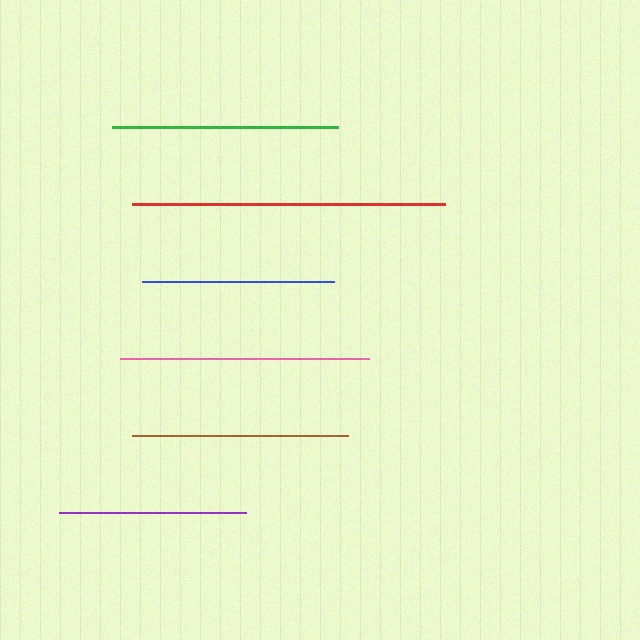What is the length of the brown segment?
The brown segment is approximately 216 pixels long.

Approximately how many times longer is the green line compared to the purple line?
The green line is approximately 1.2 times the length of the purple line.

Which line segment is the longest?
The red line is the longest at approximately 314 pixels.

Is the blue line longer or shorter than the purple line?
The blue line is longer than the purple line.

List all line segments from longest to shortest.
From longest to shortest: red, pink, green, brown, blue, purple.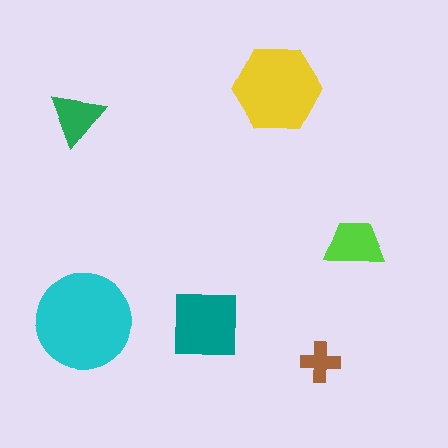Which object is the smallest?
The brown cross.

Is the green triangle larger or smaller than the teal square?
Smaller.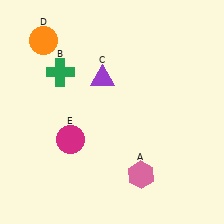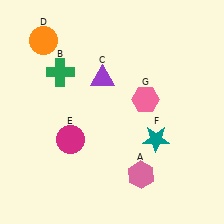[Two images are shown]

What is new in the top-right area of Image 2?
A pink hexagon (G) was added in the top-right area of Image 2.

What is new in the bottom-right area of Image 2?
A teal star (F) was added in the bottom-right area of Image 2.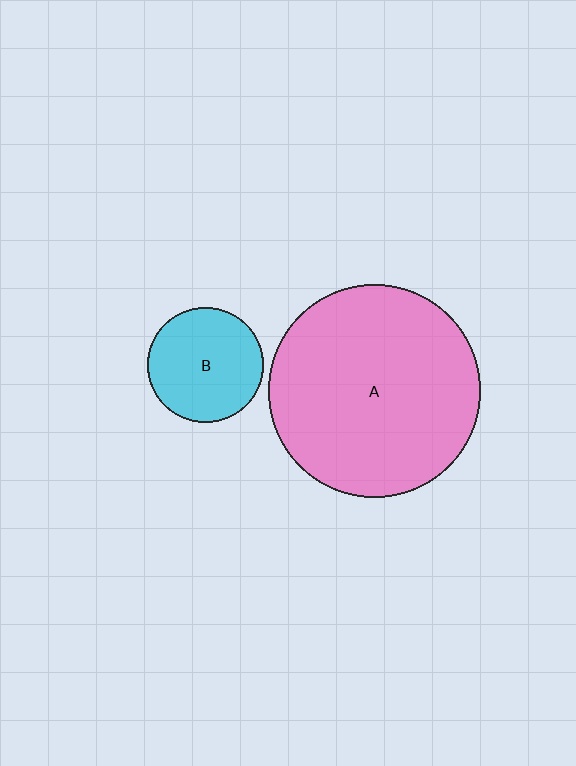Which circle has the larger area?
Circle A (pink).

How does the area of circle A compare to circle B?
Approximately 3.4 times.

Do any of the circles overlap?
No, none of the circles overlap.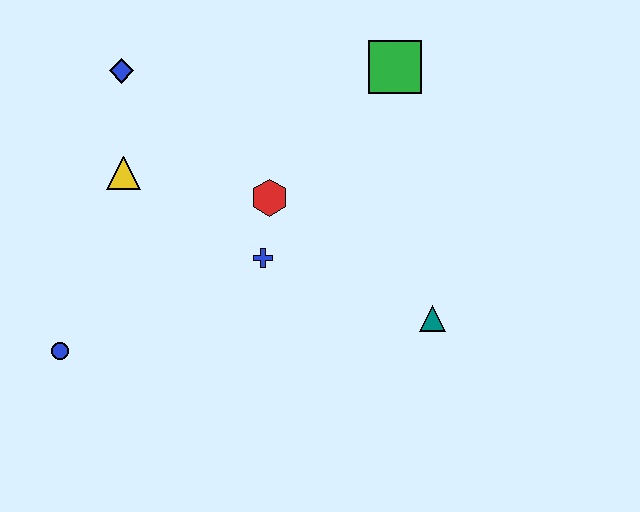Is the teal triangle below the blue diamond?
Yes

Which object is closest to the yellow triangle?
The blue diamond is closest to the yellow triangle.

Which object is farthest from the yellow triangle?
The teal triangle is farthest from the yellow triangle.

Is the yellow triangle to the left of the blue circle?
No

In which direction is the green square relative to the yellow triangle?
The green square is to the right of the yellow triangle.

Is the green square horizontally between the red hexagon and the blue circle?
No